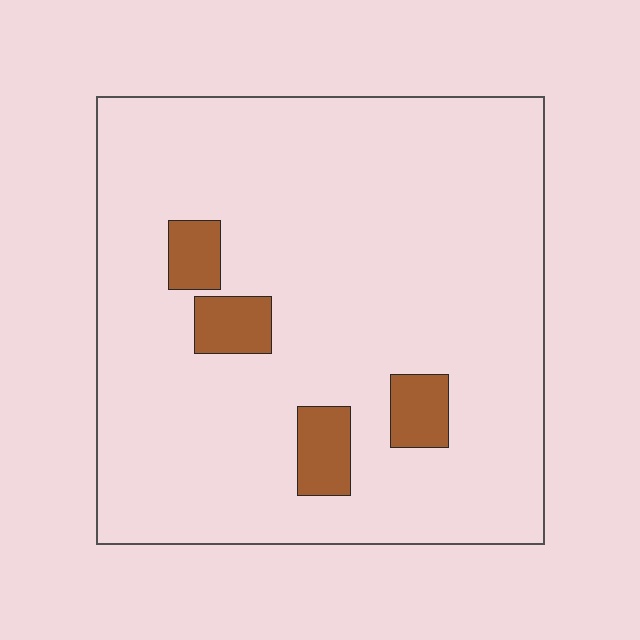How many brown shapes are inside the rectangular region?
4.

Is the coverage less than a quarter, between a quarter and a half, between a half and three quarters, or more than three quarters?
Less than a quarter.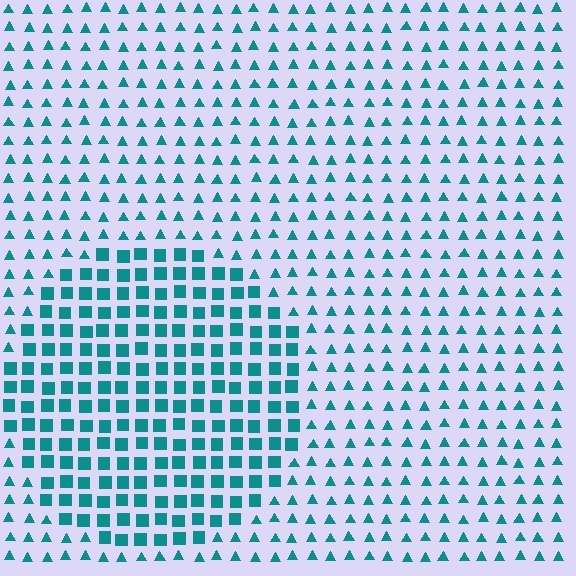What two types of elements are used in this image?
The image uses squares inside the circle region and triangles outside it.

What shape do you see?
I see a circle.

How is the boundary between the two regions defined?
The boundary is defined by a change in element shape: squares inside vs. triangles outside. All elements share the same color and spacing.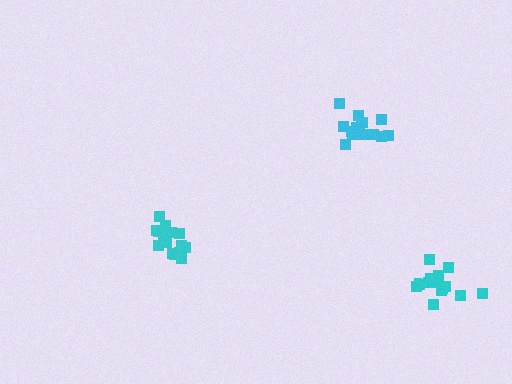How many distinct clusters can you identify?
There are 3 distinct clusters.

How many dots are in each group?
Group 1: 16 dots, Group 2: 17 dots, Group 3: 14 dots (47 total).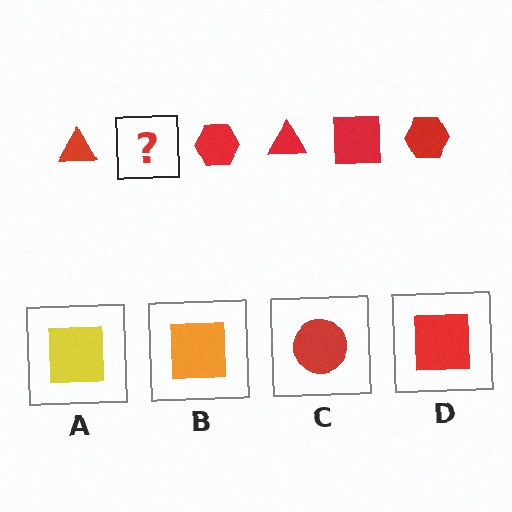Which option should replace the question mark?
Option D.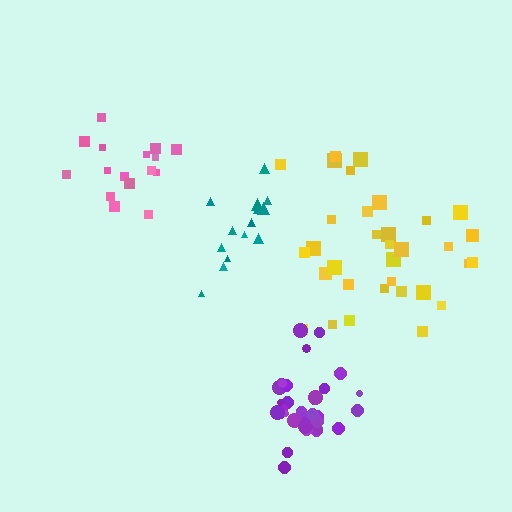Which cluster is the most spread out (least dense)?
Yellow.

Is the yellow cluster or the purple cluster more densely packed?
Purple.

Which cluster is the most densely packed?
Purple.